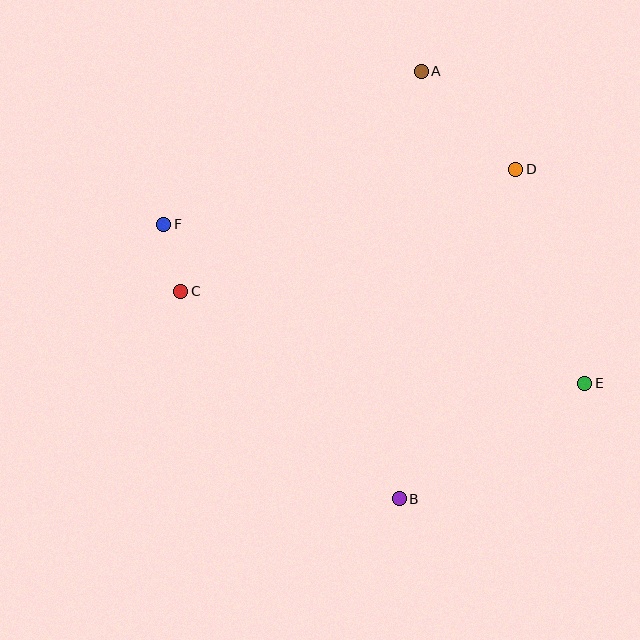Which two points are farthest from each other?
Points E and F are farthest from each other.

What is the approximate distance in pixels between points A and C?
The distance between A and C is approximately 326 pixels.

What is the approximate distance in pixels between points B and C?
The distance between B and C is approximately 301 pixels.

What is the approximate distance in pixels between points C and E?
The distance between C and E is approximately 414 pixels.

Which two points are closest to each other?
Points C and F are closest to each other.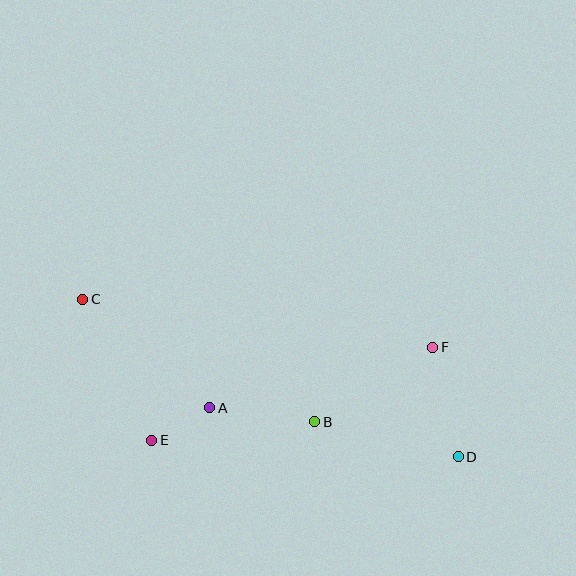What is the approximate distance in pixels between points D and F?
The distance between D and F is approximately 112 pixels.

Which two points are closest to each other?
Points A and E are closest to each other.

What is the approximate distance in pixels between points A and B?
The distance between A and B is approximately 106 pixels.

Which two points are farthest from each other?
Points C and D are farthest from each other.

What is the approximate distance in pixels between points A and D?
The distance between A and D is approximately 253 pixels.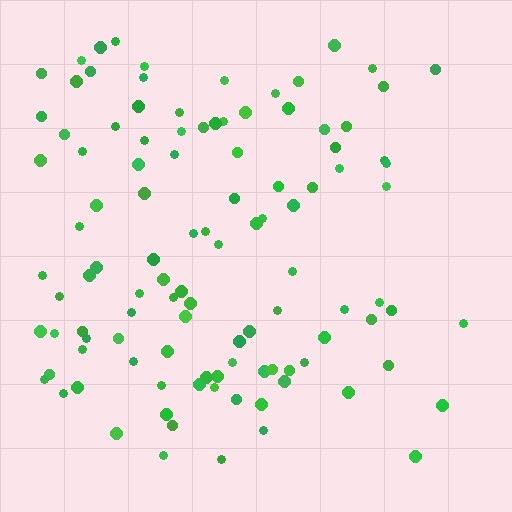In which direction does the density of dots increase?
From right to left, with the left side densest.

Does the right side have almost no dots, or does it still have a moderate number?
Still a moderate number, just noticeably fewer than the left.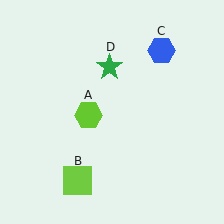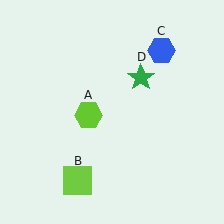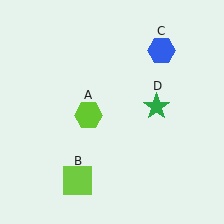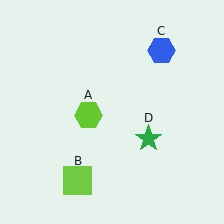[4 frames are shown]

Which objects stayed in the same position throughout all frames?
Lime hexagon (object A) and lime square (object B) and blue hexagon (object C) remained stationary.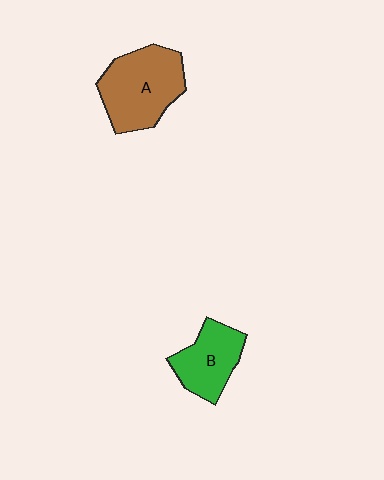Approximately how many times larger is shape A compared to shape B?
Approximately 1.5 times.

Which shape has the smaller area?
Shape B (green).